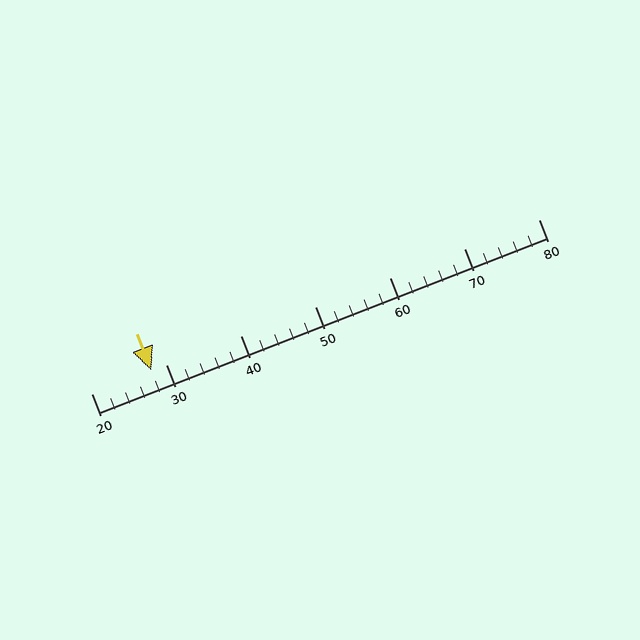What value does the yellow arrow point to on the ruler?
The yellow arrow points to approximately 28.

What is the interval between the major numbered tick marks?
The major tick marks are spaced 10 units apart.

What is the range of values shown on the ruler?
The ruler shows values from 20 to 80.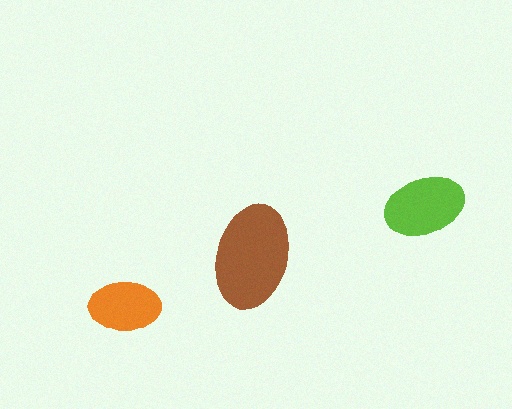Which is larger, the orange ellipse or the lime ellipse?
The lime one.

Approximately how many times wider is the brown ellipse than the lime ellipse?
About 1.5 times wider.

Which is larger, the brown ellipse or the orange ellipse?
The brown one.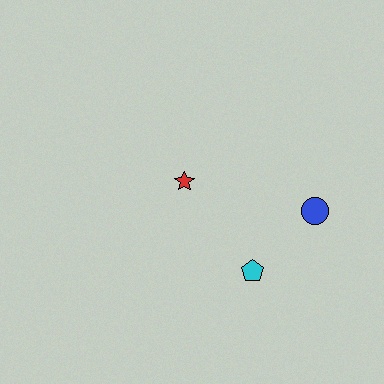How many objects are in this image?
There are 3 objects.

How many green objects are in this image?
There are no green objects.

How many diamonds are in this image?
There are no diamonds.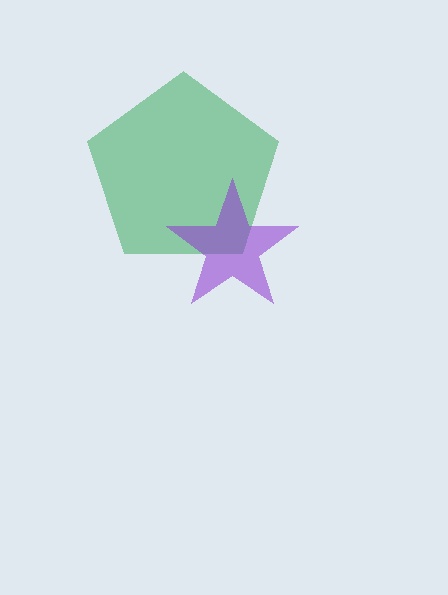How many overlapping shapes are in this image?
There are 2 overlapping shapes in the image.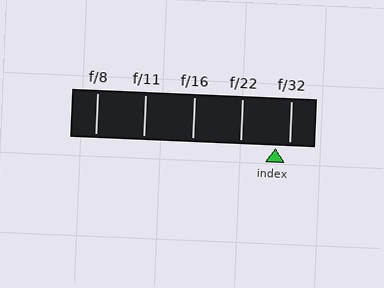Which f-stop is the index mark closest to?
The index mark is closest to f/32.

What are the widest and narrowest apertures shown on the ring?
The widest aperture shown is f/8 and the narrowest is f/32.